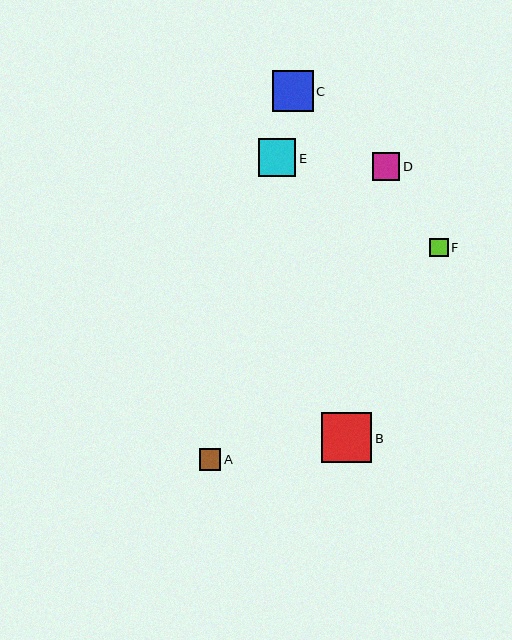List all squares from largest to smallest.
From largest to smallest: B, C, E, D, A, F.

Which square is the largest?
Square B is the largest with a size of approximately 50 pixels.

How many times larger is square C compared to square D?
Square C is approximately 1.5 times the size of square D.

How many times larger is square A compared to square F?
Square A is approximately 1.2 times the size of square F.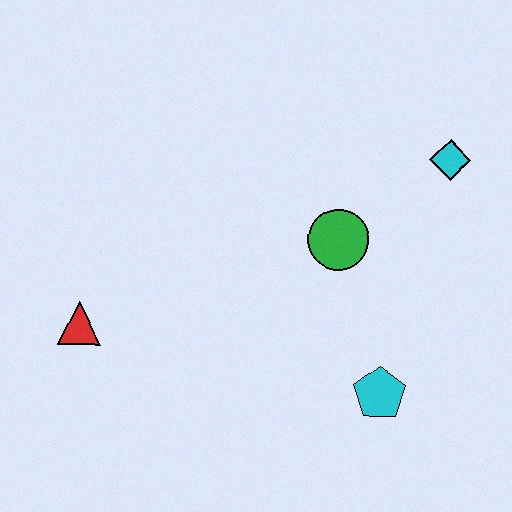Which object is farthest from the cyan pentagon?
The red triangle is farthest from the cyan pentagon.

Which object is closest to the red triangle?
The green circle is closest to the red triangle.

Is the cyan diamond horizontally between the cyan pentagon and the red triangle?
No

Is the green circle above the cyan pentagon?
Yes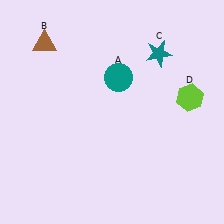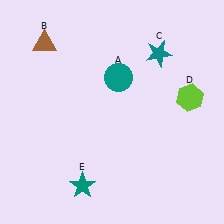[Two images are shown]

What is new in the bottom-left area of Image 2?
A teal star (E) was added in the bottom-left area of Image 2.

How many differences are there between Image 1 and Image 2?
There is 1 difference between the two images.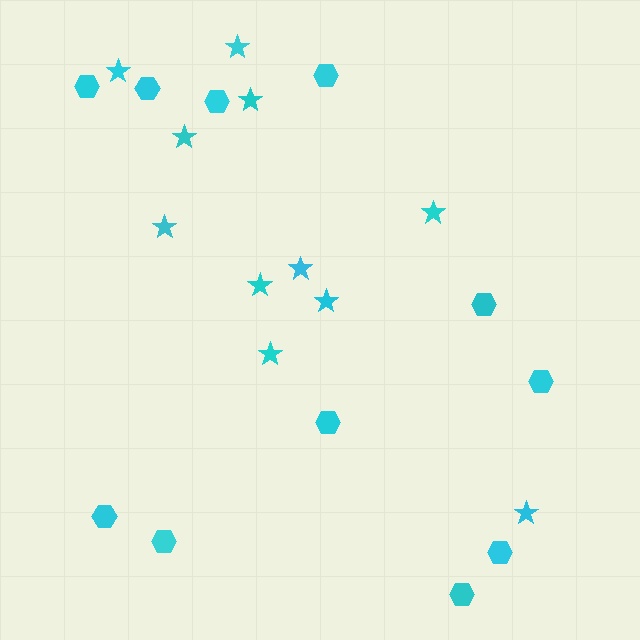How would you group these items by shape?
There are 2 groups: one group of stars (11) and one group of hexagons (11).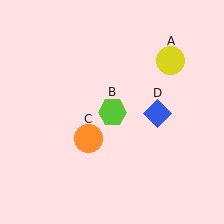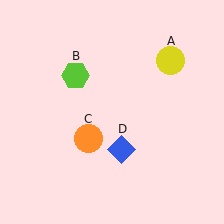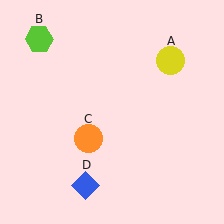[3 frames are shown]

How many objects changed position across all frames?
2 objects changed position: lime hexagon (object B), blue diamond (object D).